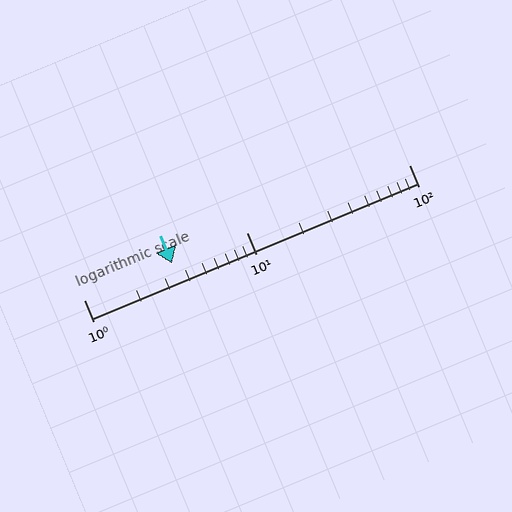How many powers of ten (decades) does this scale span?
The scale spans 2 decades, from 1 to 100.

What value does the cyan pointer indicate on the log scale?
The pointer indicates approximately 3.5.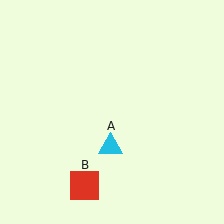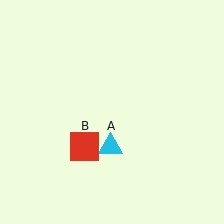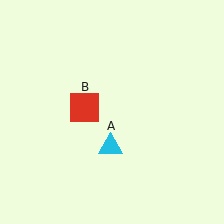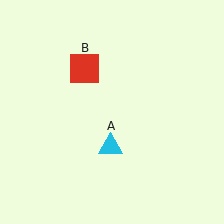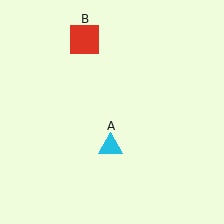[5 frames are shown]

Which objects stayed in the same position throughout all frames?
Cyan triangle (object A) remained stationary.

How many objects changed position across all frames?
1 object changed position: red square (object B).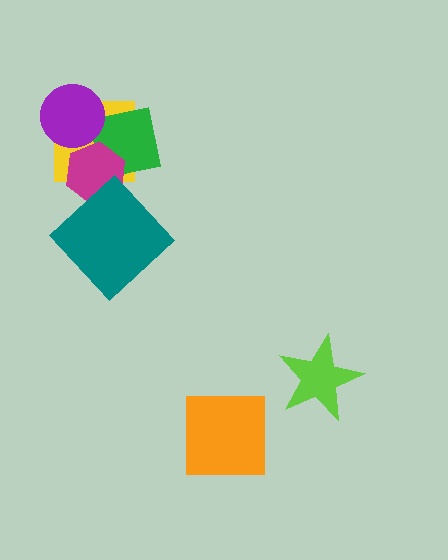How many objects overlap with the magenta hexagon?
3 objects overlap with the magenta hexagon.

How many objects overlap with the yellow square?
3 objects overlap with the yellow square.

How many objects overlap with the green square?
3 objects overlap with the green square.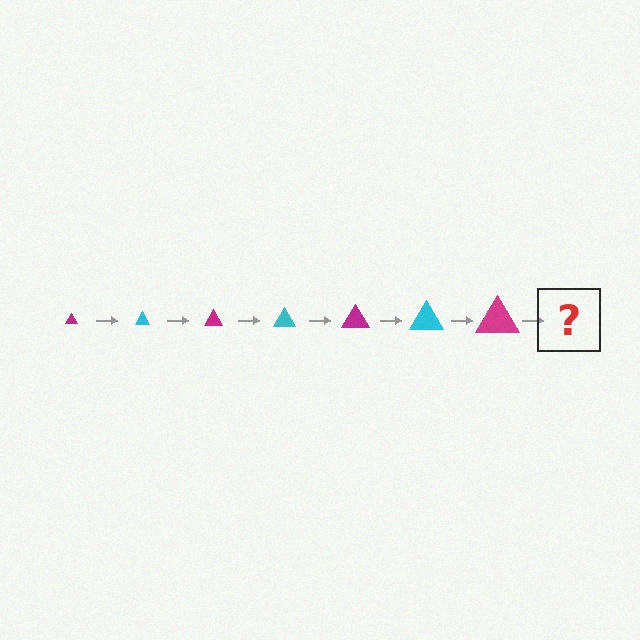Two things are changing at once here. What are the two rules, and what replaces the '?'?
The two rules are that the triangle grows larger each step and the color cycles through magenta and cyan. The '?' should be a cyan triangle, larger than the previous one.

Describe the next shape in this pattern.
It should be a cyan triangle, larger than the previous one.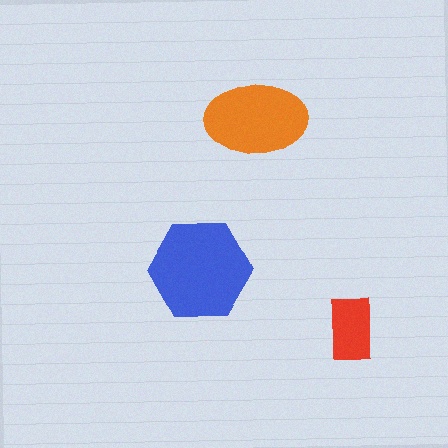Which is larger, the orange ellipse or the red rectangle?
The orange ellipse.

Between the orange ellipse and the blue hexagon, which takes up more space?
The blue hexagon.